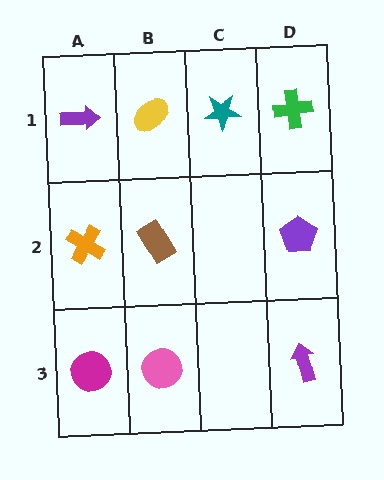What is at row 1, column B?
A yellow ellipse.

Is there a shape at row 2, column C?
No, that cell is empty.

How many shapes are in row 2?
3 shapes.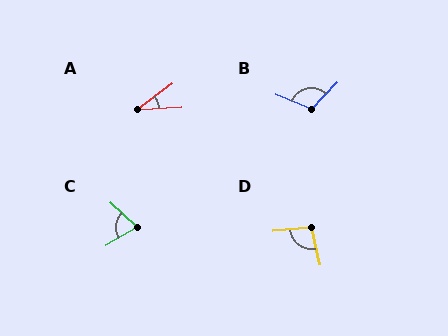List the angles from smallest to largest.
A (34°), C (74°), D (97°), B (112°).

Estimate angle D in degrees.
Approximately 97 degrees.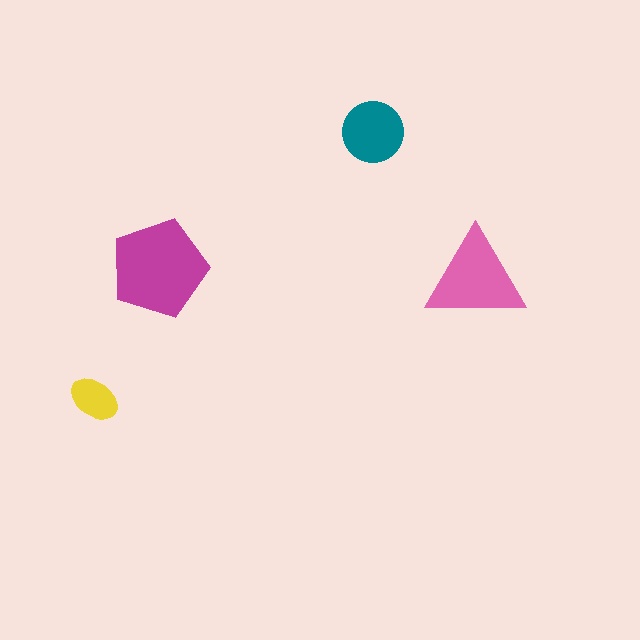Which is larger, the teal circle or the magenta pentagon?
The magenta pentagon.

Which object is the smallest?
The yellow ellipse.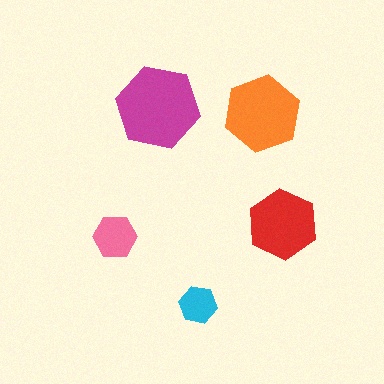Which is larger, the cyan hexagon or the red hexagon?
The red one.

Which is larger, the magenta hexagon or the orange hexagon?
The magenta one.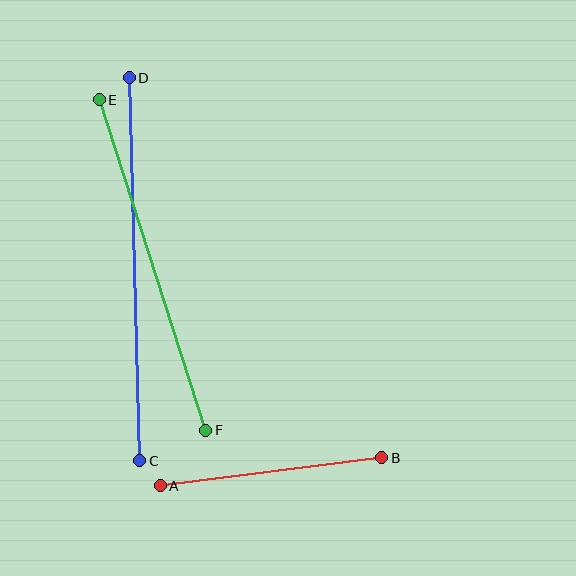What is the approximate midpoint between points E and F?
The midpoint is at approximately (152, 265) pixels.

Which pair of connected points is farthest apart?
Points C and D are farthest apart.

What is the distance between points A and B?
The distance is approximately 223 pixels.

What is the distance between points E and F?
The distance is approximately 347 pixels.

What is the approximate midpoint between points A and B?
The midpoint is at approximately (271, 472) pixels.